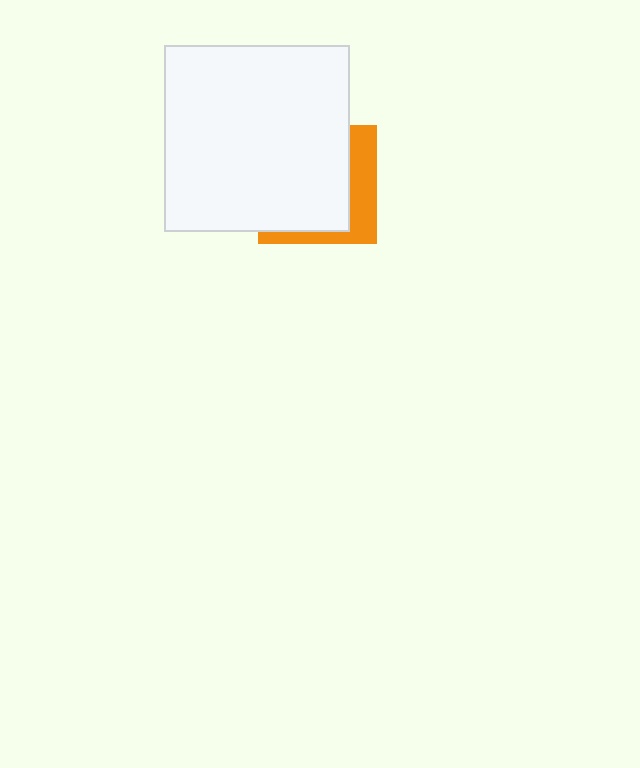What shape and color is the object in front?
The object in front is a white square.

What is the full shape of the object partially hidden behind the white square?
The partially hidden object is an orange square.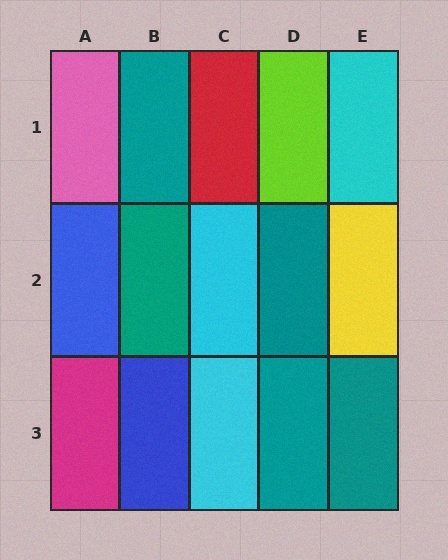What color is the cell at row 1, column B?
Teal.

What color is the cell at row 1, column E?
Cyan.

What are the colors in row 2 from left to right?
Blue, teal, cyan, teal, yellow.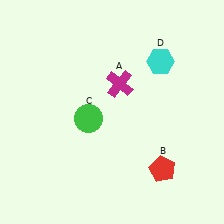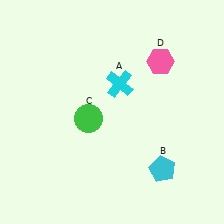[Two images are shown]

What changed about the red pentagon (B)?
In Image 1, B is red. In Image 2, it changed to cyan.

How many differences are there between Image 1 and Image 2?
There are 3 differences between the two images.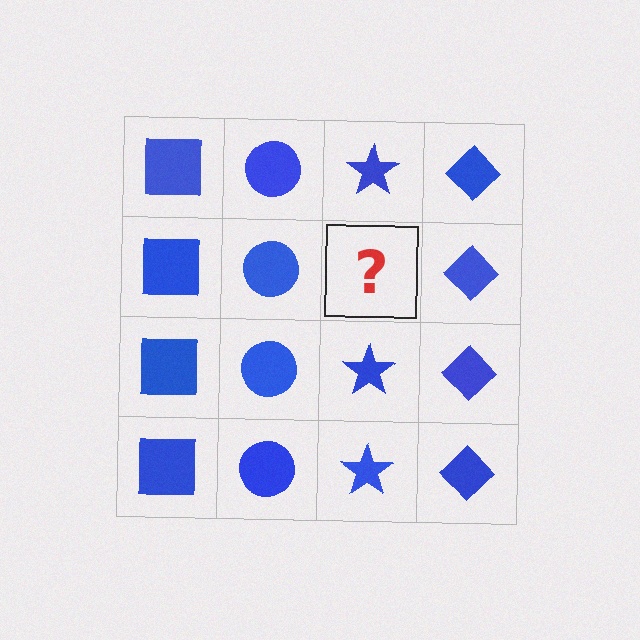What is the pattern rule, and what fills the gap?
The rule is that each column has a consistent shape. The gap should be filled with a blue star.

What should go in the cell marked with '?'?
The missing cell should contain a blue star.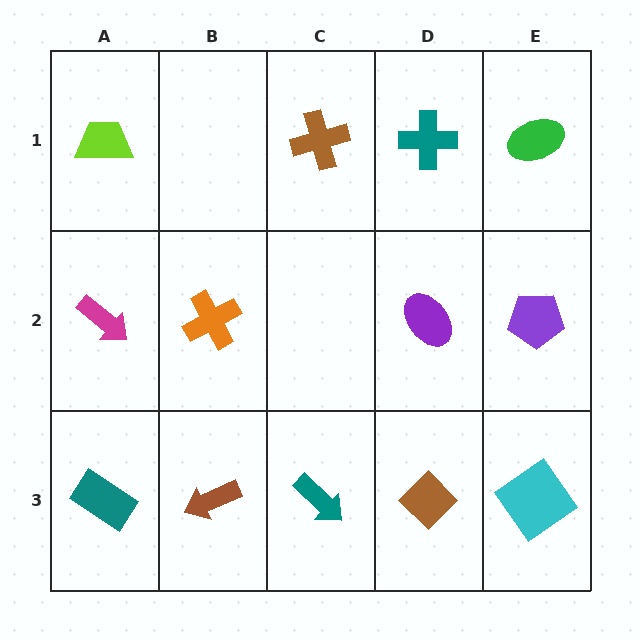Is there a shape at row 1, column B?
No, that cell is empty.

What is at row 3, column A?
A teal rectangle.